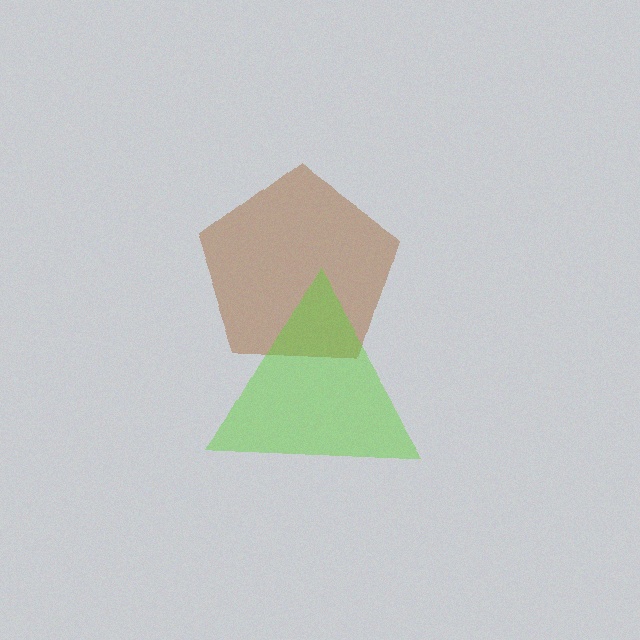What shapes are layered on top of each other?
The layered shapes are: a brown pentagon, a lime triangle.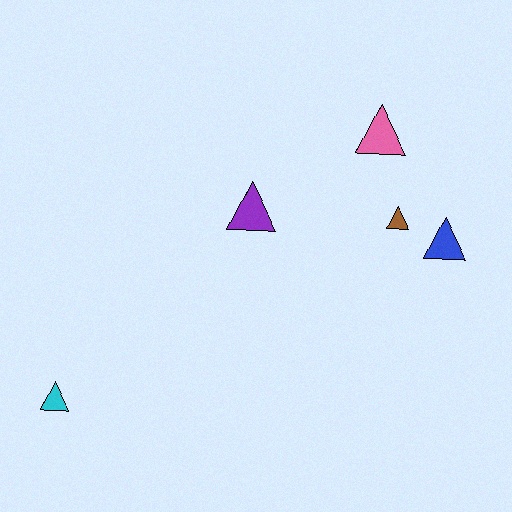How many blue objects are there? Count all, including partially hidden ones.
There is 1 blue object.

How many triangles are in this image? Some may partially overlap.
There are 5 triangles.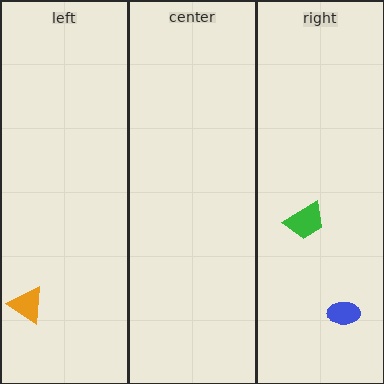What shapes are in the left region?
The orange triangle.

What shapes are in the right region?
The blue ellipse, the green trapezoid.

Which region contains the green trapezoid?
The right region.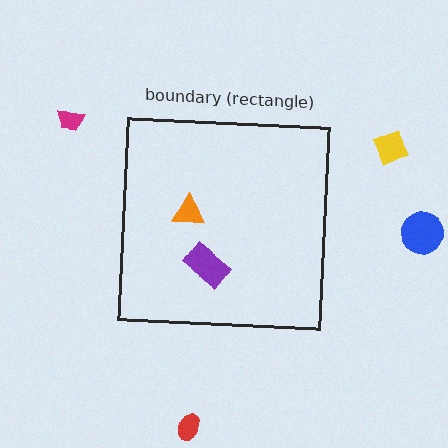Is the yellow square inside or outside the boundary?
Outside.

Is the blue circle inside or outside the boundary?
Outside.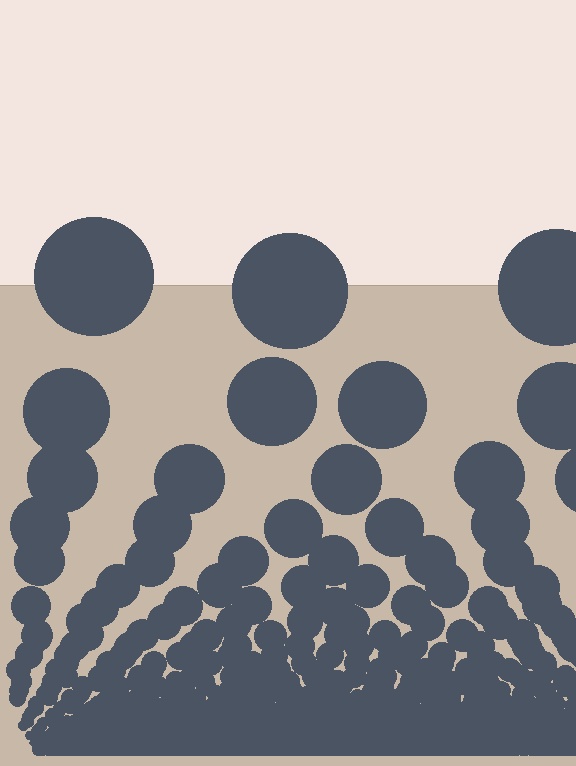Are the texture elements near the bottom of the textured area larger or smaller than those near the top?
Smaller. The gradient is inverted — elements near the bottom are smaller and denser.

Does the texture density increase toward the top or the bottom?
Density increases toward the bottom.